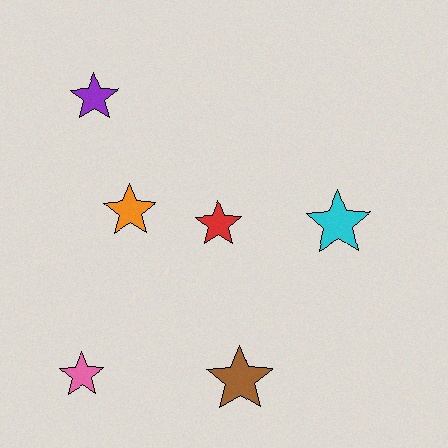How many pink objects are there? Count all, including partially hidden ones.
There is 1 pink object.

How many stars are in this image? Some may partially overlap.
There are 6 stars.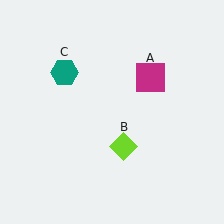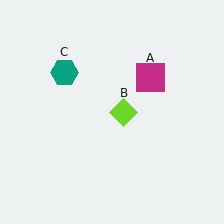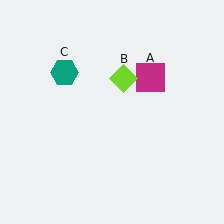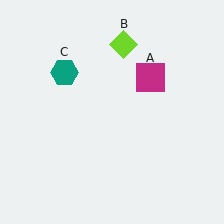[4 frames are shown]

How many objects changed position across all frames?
1 object changed position: lime diamond (object B).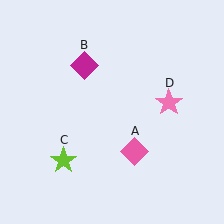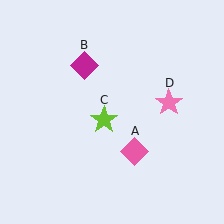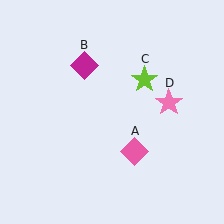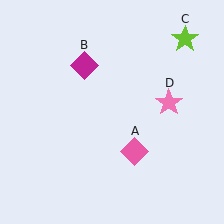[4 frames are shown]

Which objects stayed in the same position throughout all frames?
Pink diamond (object A) and magenta diamond (object B) and pink star (object D) remained stationary.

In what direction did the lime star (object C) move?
The lime star (object C) moved up and to the right.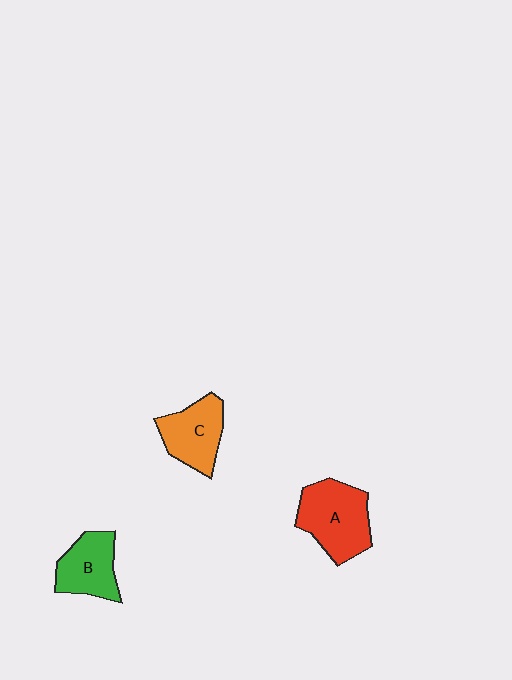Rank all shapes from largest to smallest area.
From largest to smallest: A (red), C (orange), B (green).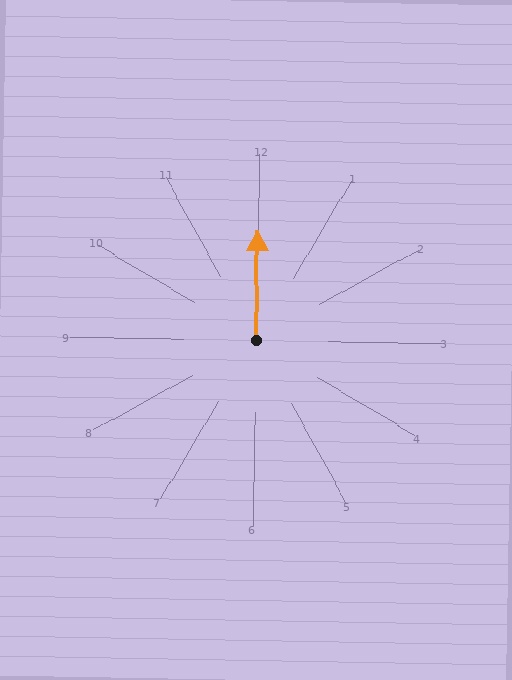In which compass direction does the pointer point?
North.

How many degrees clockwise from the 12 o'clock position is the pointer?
Approximately 360 degrees.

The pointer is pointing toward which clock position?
Roughly 12 o'clock.